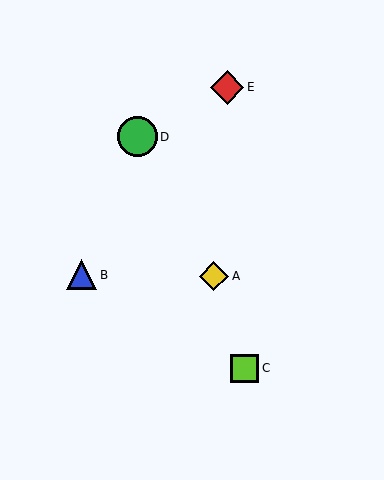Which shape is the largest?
The green circle (labeled D) is the largest.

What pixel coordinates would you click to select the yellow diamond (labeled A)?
Click at (214, 276) to select the yellow diamond A.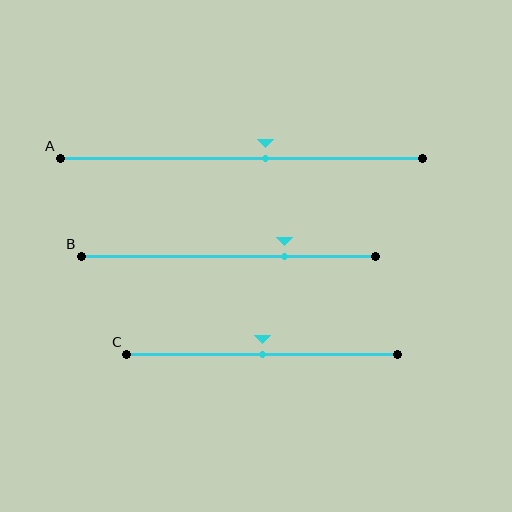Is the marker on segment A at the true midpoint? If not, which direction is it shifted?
No, the marker on segment A is shifted to the right by about 7% of the segment length.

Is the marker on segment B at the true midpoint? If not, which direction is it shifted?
No, the marker on segment B is shifted to the right by about 19% of the segment length.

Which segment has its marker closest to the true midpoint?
Segment C has its marker closest to the true midpoint.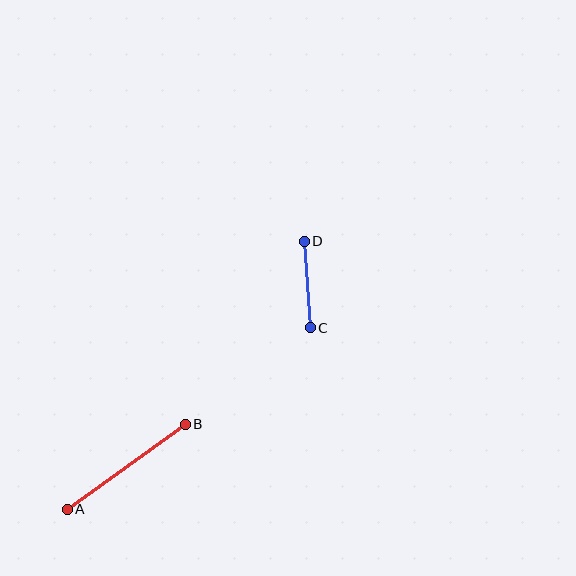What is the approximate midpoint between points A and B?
The midpoint is at approximately (126, 467) pixels.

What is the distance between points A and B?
The distance is approximately 145 pixels.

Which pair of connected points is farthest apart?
Points A and B are farthest apart.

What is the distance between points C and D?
The distance is approximately 87 pixels.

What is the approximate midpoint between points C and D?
The midpoint is at approximately (307, 284) pixels.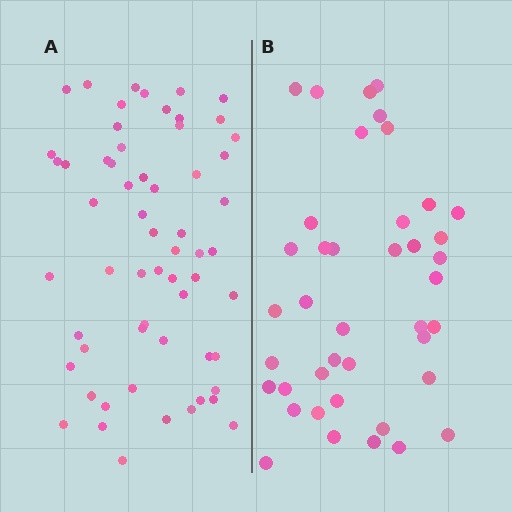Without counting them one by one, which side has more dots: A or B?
Region A (the left region) has more dots.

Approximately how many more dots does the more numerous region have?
Region A has approximately 20 more dots than region B.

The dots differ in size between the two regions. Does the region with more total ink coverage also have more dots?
No. Region B has more total ink coverage because its dots are larger, but region A actually contains more individual dots. Total area can be misleading — the number of items is what matters here.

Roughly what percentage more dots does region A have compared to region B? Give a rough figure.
About 45% more.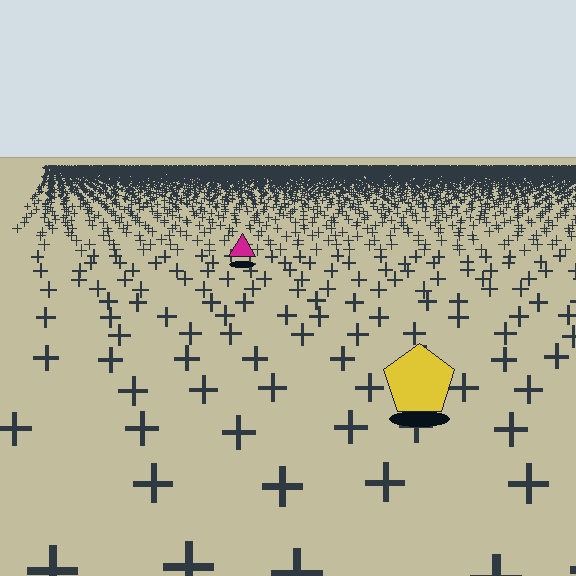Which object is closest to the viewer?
The yellow pentagon is closest. The texture marks near it are larger and more spread out.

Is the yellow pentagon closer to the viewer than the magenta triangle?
Yes. The yellow pentagon is closer — you can tell from the texture gradient: the ground texture is coarser near it.